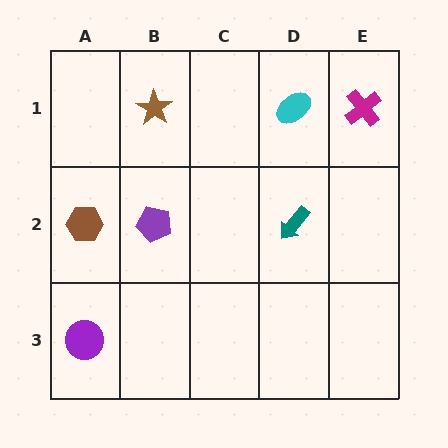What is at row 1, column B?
A brown star.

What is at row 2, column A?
A brown hexagon.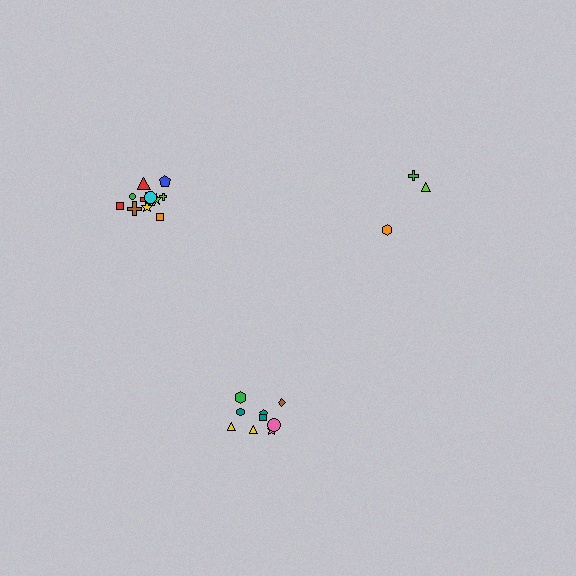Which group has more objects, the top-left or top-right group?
The top-left group.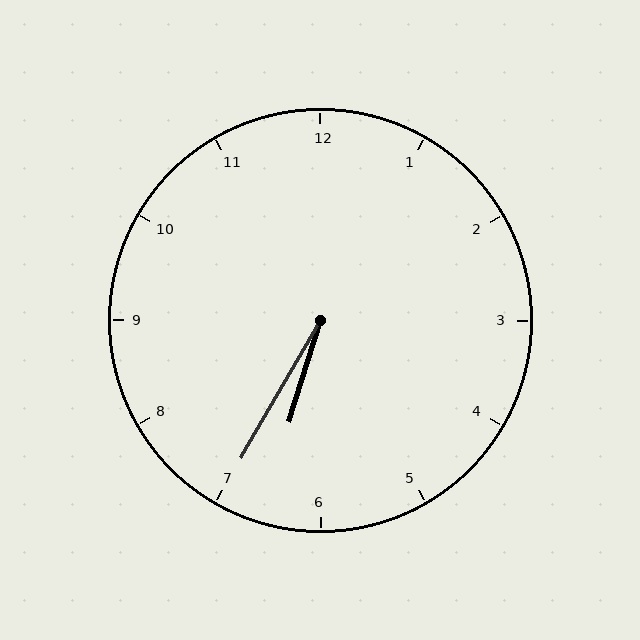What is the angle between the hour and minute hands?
Approximately 12 degrees.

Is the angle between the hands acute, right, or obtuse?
It is acute.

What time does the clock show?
6:35.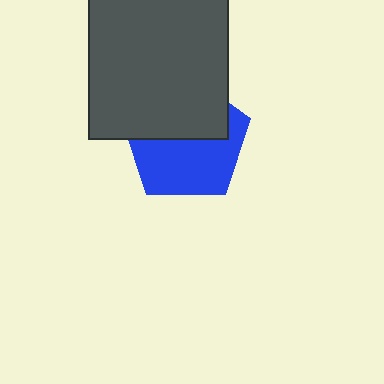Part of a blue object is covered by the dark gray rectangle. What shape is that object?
It is a pentagon.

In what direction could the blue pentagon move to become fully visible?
The blue pentagon could move down. That would shift it out from behind the dark gray rectangle entirely.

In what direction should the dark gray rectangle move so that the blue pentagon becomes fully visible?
The dark gray rectangle should move up. That is the shortest direction to clear the overlap and leave the blue pentagon fully visible.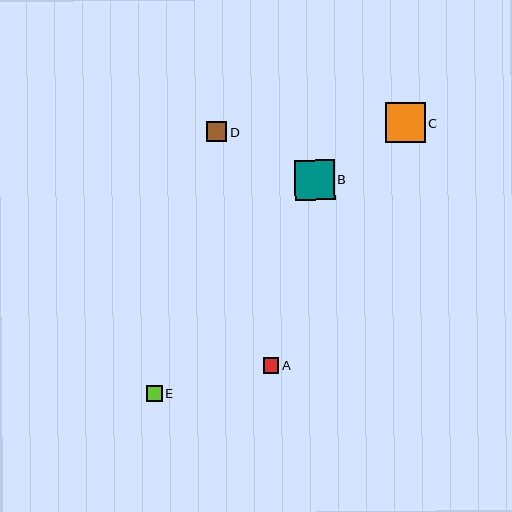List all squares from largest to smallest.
From largest to smallest: C, B, D, E, A.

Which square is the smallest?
Square A is the smallest with a size of approximately 16 pixels.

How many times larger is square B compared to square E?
Square B is approximately 2.5 times the size of square E.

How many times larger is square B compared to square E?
Square B is approximately 2.5 times the size of square E.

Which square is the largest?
Square C is the largest with a size of approximately 40 pixels.